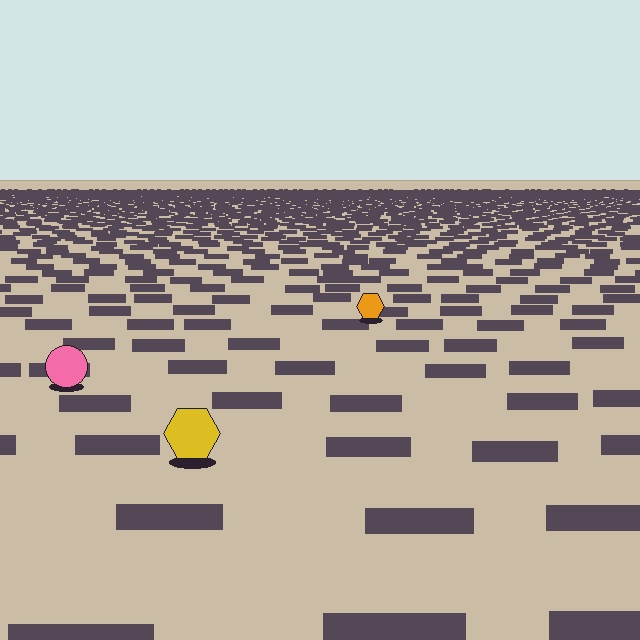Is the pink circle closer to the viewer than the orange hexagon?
Yes. The pink circle is closer — you can tell from the texture gradient: the ground texture is coarser near it.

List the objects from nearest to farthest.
From nearest to farthest: the yellow hexagon, the pink circle, the orange hexagon.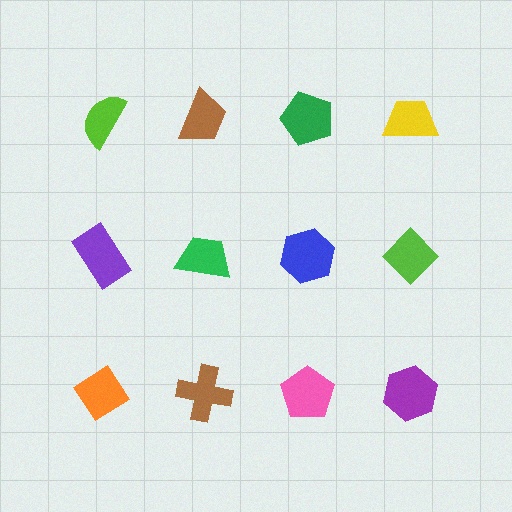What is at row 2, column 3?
A blue hexagon.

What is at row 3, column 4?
A purple hexagon.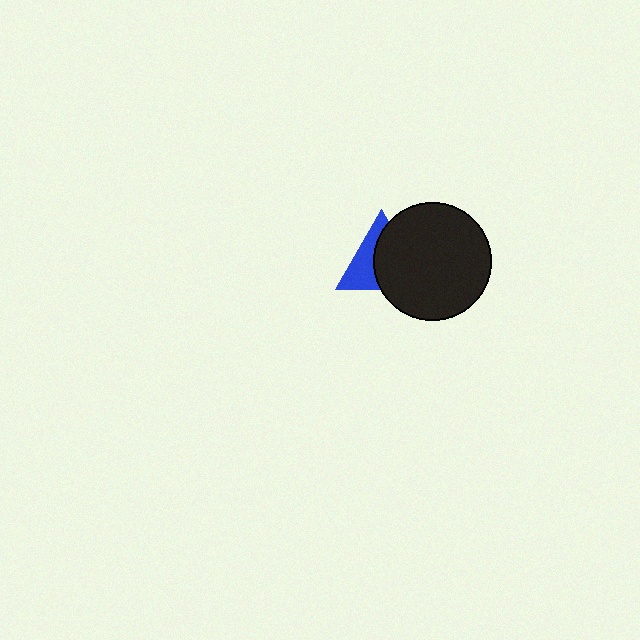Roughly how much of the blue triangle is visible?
A small part of it is visible (roughly 43%).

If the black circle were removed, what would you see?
You would see the complete blue triangle.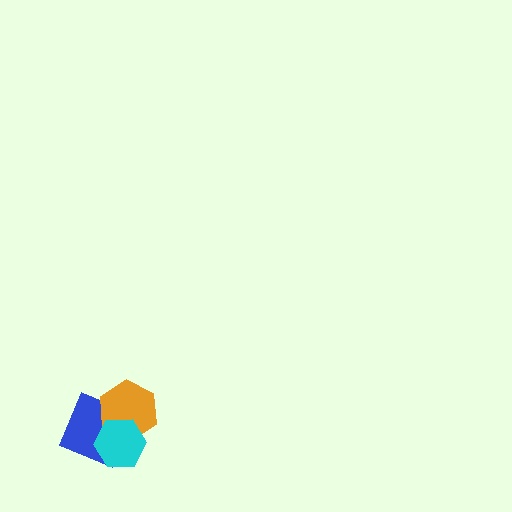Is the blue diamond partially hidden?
Yes, it is partially covered by another shape.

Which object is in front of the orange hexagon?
The cyan hexagon is in front of the orange hexagon.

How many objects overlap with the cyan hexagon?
2 objects overlap with the cyan hexagon.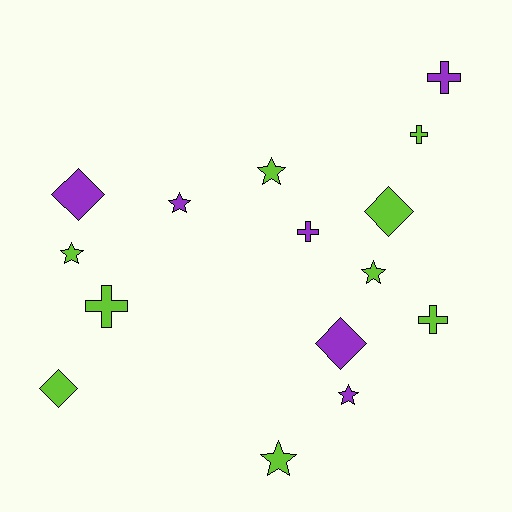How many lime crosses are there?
There are 3 lime crosses.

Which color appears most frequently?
Lime, with 9 objects.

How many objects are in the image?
There are 15 objects.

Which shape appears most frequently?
Star, with 6 objects.